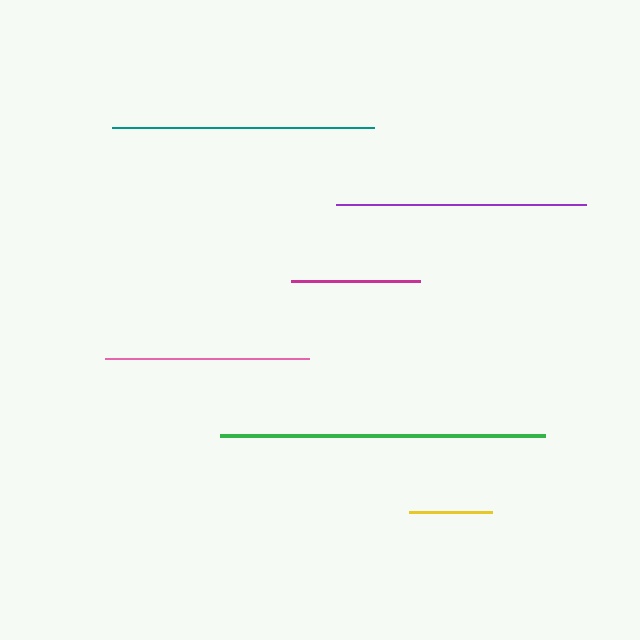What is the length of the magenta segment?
The magenta segment is approximately 129 pixels long.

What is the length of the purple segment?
The purple segment is approximately 250 pixels long.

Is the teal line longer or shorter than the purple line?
The teal line is longer than the purple line.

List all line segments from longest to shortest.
From longest to shortest: green, teal, purple, pink, magenta, yellow.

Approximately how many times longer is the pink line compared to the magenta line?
The pink line is approximately 1.6 times the length of the magenta line.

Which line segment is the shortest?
The yellow line is the shortest at approximately 83 pixels.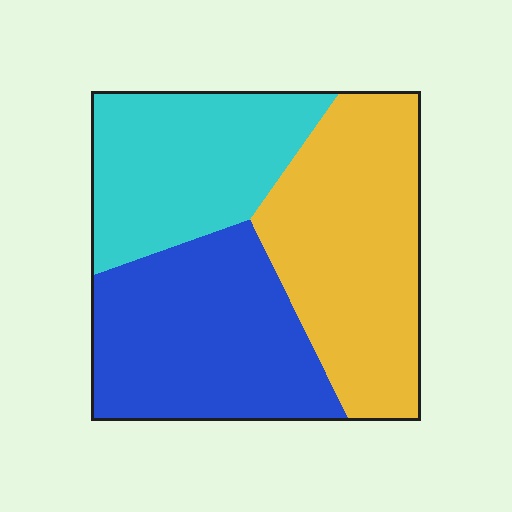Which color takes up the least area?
Cyan, at roughly 30%.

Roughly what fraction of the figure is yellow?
Yellow covers 37% of the figure.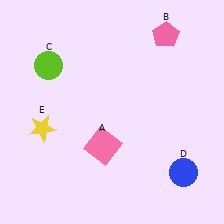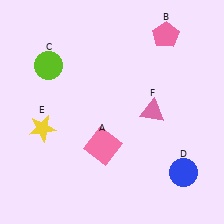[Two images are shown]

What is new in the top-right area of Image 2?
A pink triangle (F) was added in the top-right area of Image 2.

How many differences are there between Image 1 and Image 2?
There is 1 difference between the two images.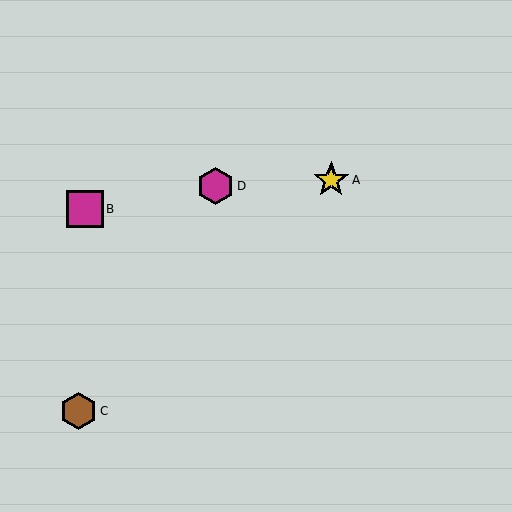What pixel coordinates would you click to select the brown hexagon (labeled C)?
Click at (79, 411) to select the brown hexagon C.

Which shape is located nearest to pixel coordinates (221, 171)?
The magenta hexagon (labeled D) at (215, 186) is nearest to that location.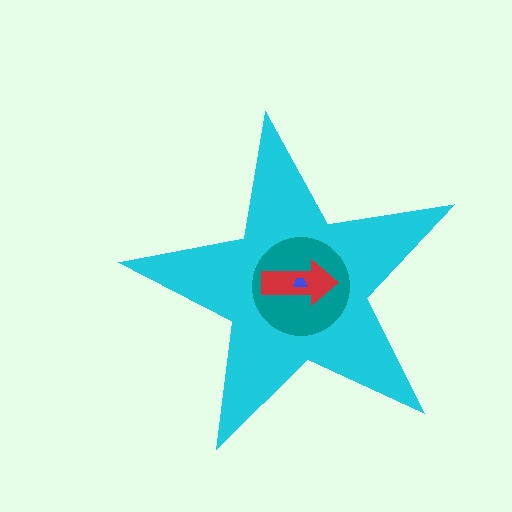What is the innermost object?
The blue trapezoid.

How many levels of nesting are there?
4.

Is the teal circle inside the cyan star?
Yes.